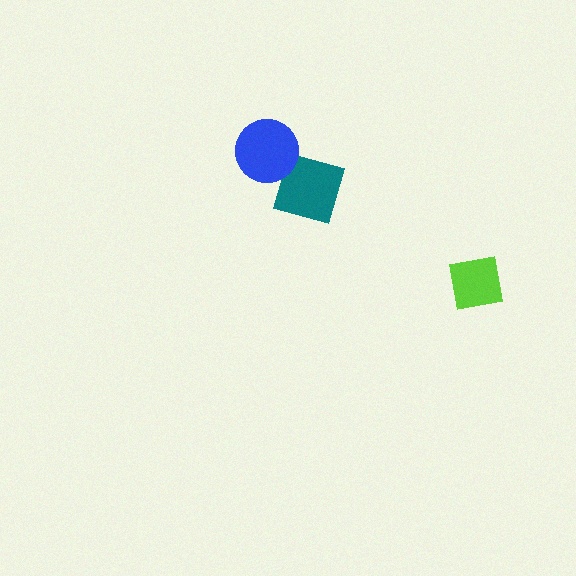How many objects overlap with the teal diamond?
1 object overlaps with the teal diamond.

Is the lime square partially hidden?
No, no other shape covers it.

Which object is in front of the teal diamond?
The blue circle is in front of the teal diamond.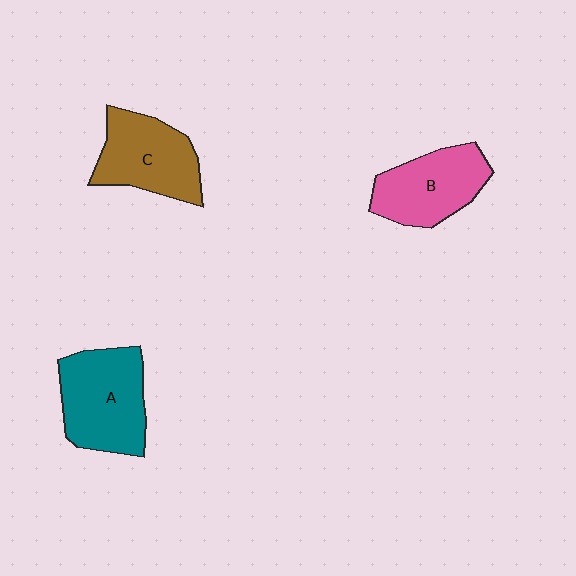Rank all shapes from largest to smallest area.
From largest to smallest: A (teal), C (brown), B (pink).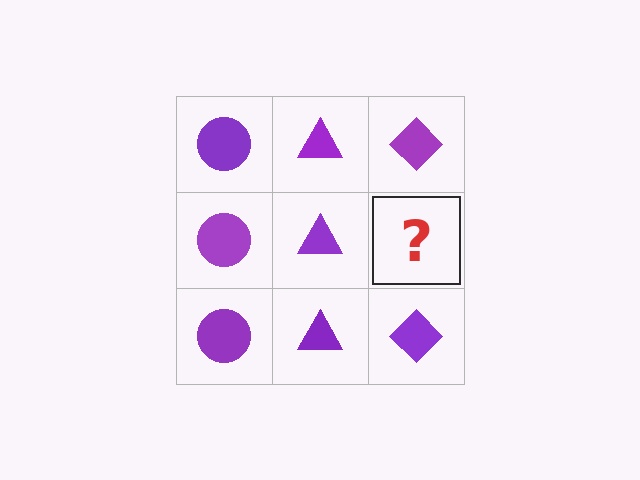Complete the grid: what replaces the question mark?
The question mark should be replaced with a purple diamond.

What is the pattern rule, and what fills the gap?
The rule is that each column has a consistent shape. The gap should be filled with a purple diamond.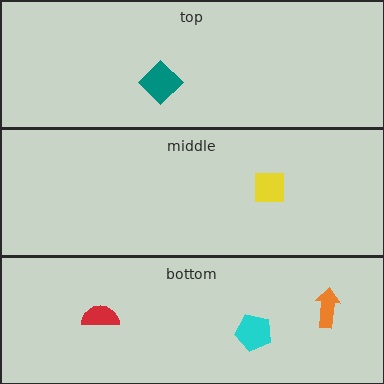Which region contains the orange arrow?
The bottom region.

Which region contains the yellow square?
The middle region.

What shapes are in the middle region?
The yellow square.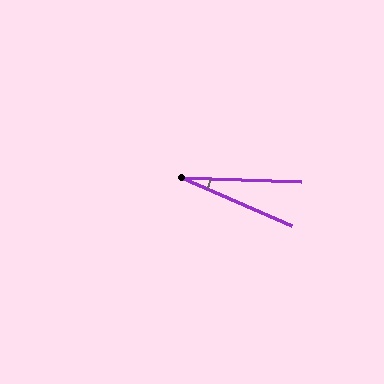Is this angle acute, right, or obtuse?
It is acute.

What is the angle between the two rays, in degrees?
Approximately 21 degrees.